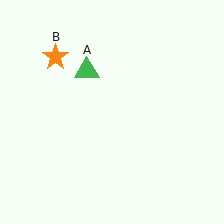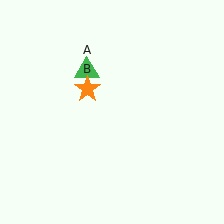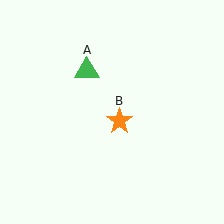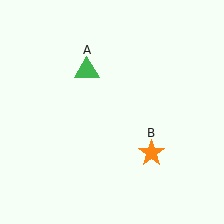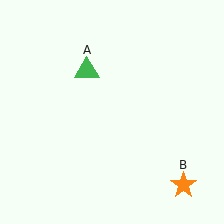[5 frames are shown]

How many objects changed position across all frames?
1 object changed position: orange star (object B).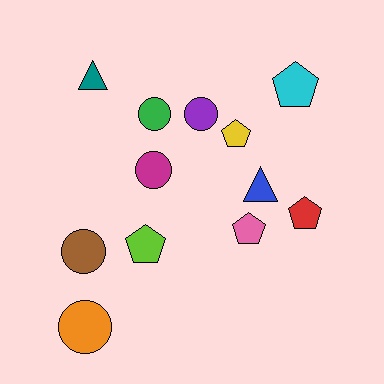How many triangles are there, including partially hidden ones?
There are 2 triangles.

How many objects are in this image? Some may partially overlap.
There are 12 objects.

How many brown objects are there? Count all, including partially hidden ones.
There is 1 brown object.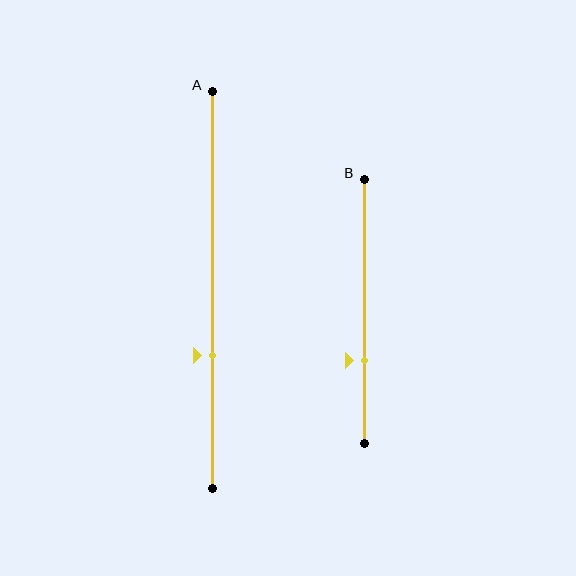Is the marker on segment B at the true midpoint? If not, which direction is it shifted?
No, the marker on segment B is shifted downward by about 18% of the segment length.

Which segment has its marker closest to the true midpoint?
Segment A has its marker closest to the true midpoint.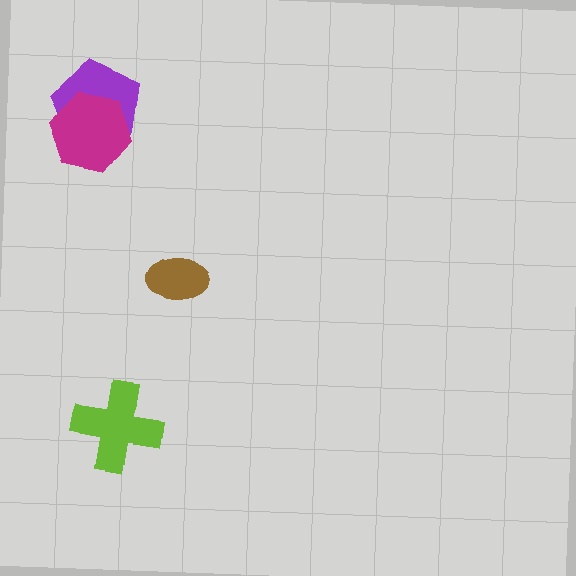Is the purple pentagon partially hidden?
Yes, it is partially covered by another shape.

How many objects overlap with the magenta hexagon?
1 object overlaps with the magenta hexagon.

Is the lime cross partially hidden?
No, no other shape covers it.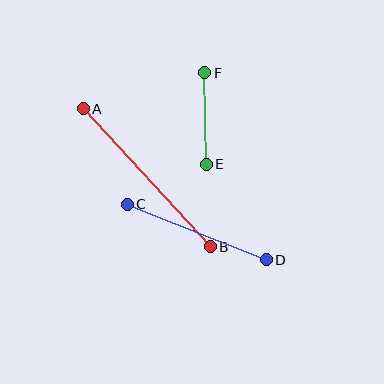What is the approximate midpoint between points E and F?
The midpoint is at approximately (205, 118) pixels.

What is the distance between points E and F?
The distance is approximately 92 pixels.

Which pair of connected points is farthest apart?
Points A and B are farthest apart.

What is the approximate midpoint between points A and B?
The midpoint is at approximately (147, 178) pixels.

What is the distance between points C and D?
The distance is approximately 150 pixels.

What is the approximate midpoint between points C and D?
The midpoint is at approximately (197, 232) pixels.